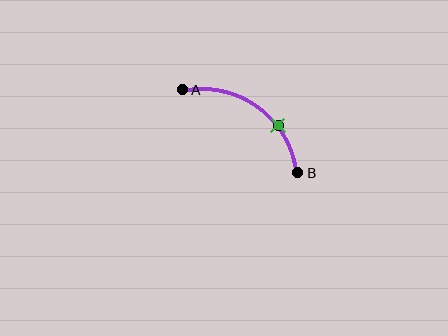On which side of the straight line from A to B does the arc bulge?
The arc bulges above and to the right of the straight line connecting A and B.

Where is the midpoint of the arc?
The arc midpoint is the point on the curve farthest from the straight line joining A and B. It sits above and to the right of that line.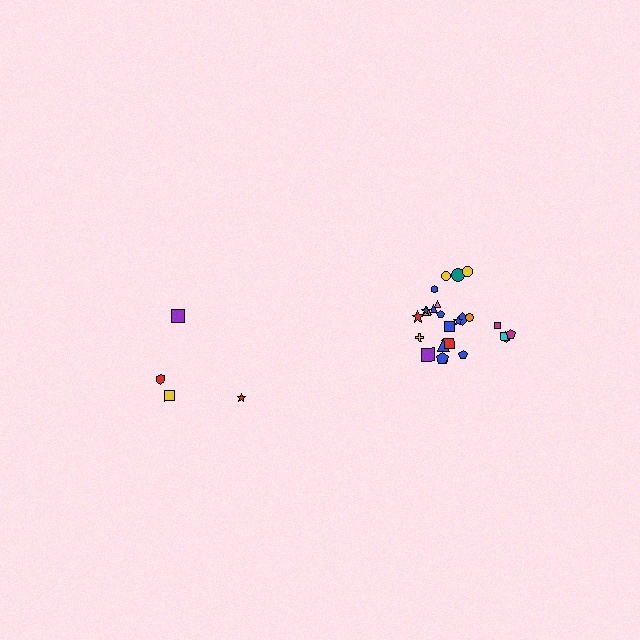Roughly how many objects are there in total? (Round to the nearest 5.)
Roughly 30 objects in total.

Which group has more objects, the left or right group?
The right group.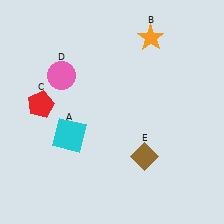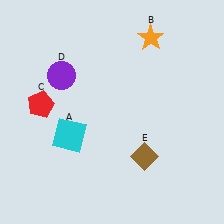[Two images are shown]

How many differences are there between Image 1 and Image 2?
There is 1 difference between the two images.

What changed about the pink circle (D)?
In Image 1, D is pink. In Image 2, it changed to purple.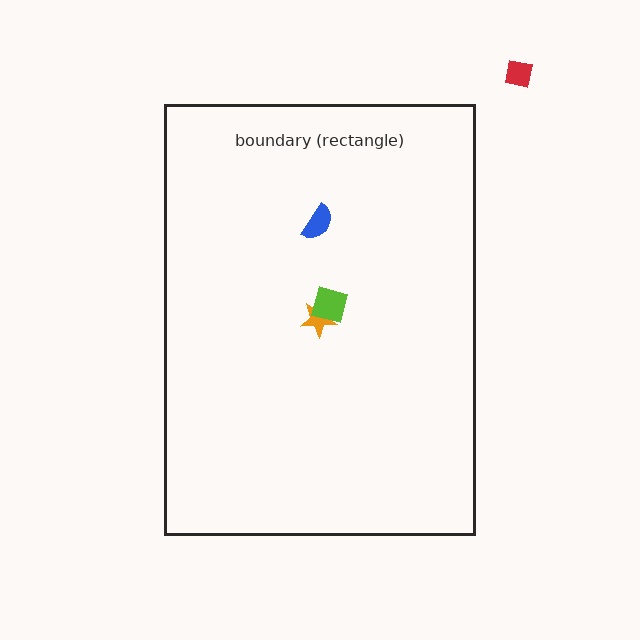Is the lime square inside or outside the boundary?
Inside.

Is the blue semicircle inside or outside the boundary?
Inside.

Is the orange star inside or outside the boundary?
Inside.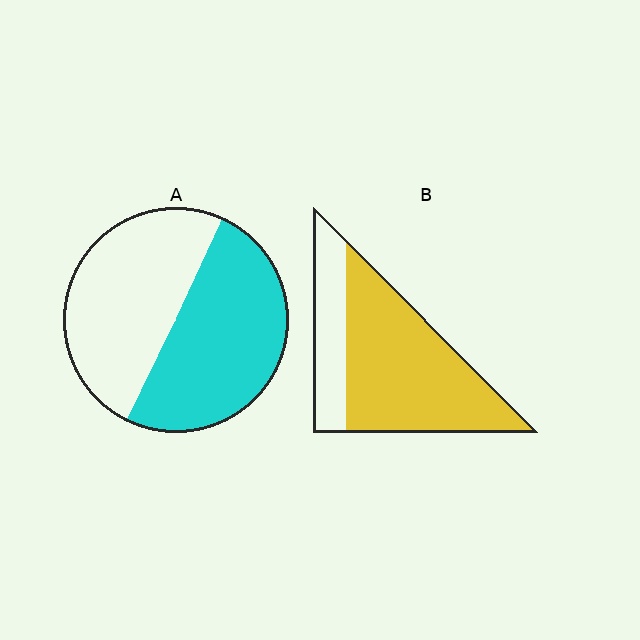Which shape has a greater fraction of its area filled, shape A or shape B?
Shape B.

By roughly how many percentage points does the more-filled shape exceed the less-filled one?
By roughly 20 percentage points (B over A).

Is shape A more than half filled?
Roughly half.